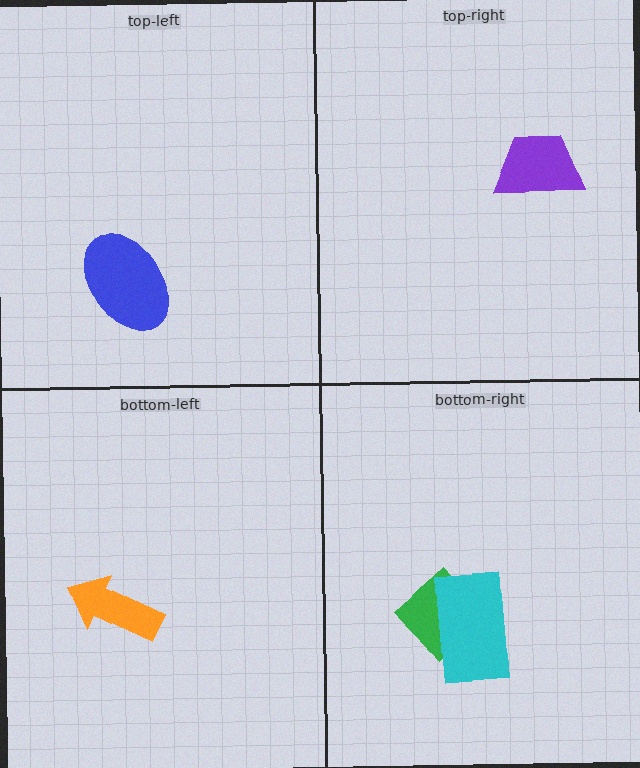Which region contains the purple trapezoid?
The top-right region.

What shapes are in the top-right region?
The purple trapezoid.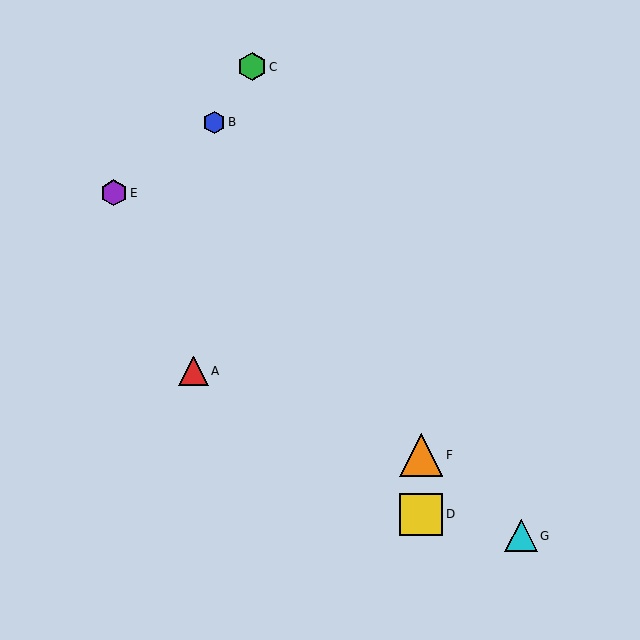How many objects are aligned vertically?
2 objects (D, F) are aligned vertically.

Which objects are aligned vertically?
Objects D, F are aligned vertically.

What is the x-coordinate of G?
Object G is at x≈521.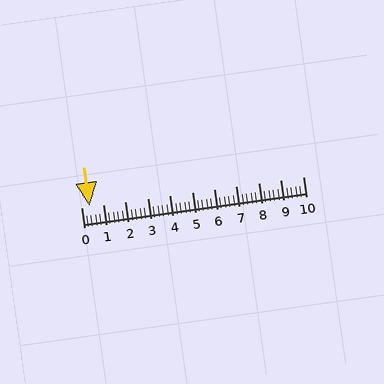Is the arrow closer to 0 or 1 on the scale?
The arrow is closer to 0.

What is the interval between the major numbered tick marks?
The major tick marks are spaced 1 units apart.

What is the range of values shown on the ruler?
The ruler shows values from 0 to 10.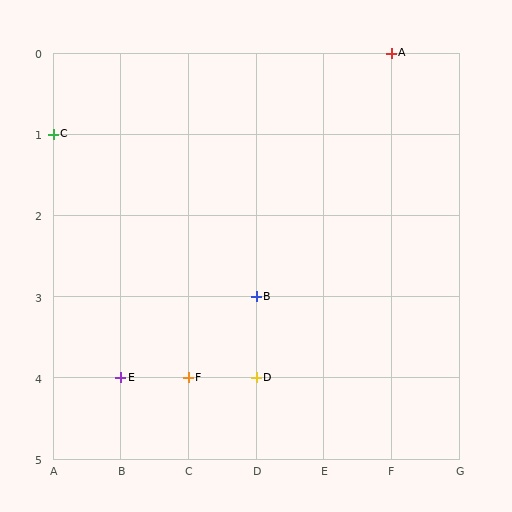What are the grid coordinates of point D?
Point D is at grid coordinates (D, 4).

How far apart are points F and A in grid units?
Points F and A are 3 columns and 4 rows apart (about 5.0 grid units diagonally).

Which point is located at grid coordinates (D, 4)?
Point D is at (D, 4).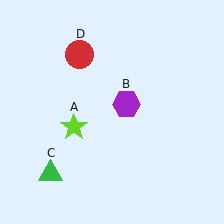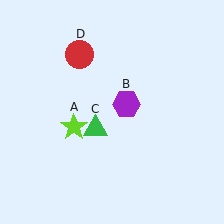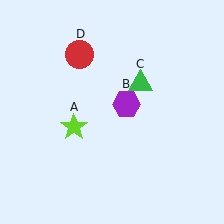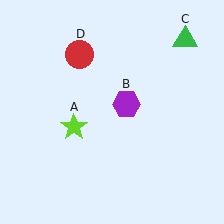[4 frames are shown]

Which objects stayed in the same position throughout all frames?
Lime star (object A) and purple hexagon (object B) and red circle (object D) remained stationary.